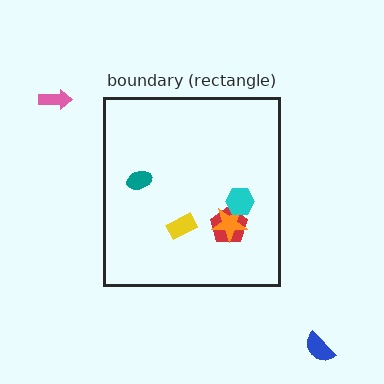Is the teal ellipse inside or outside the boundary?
Inside.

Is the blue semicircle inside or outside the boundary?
Outside.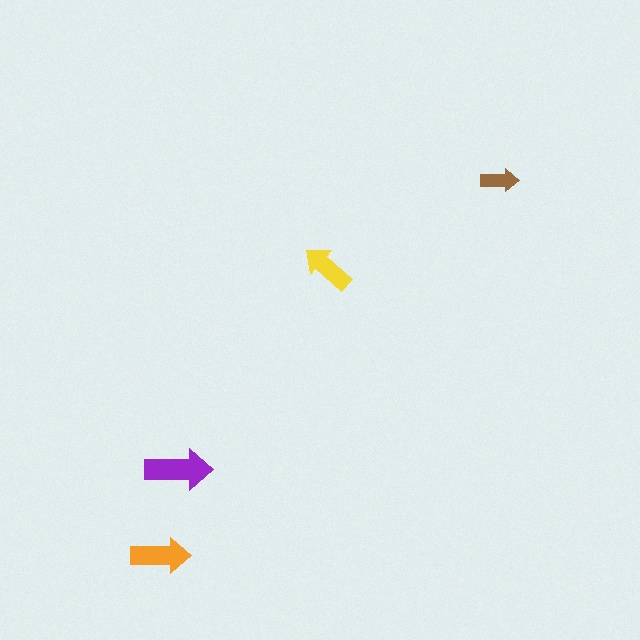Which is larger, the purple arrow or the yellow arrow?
The purple one.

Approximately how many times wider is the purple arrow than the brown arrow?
About 2 times wider.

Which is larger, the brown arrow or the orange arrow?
The orange one.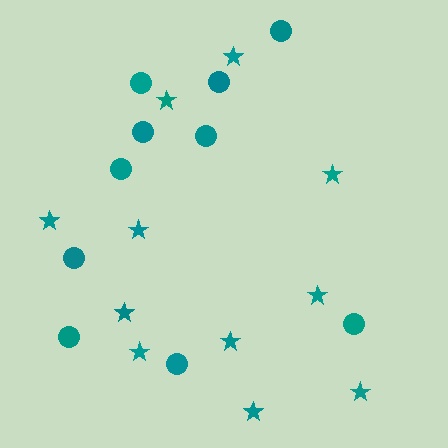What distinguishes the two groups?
There are 2 groups: one group of stars (11) and one group of circles (10).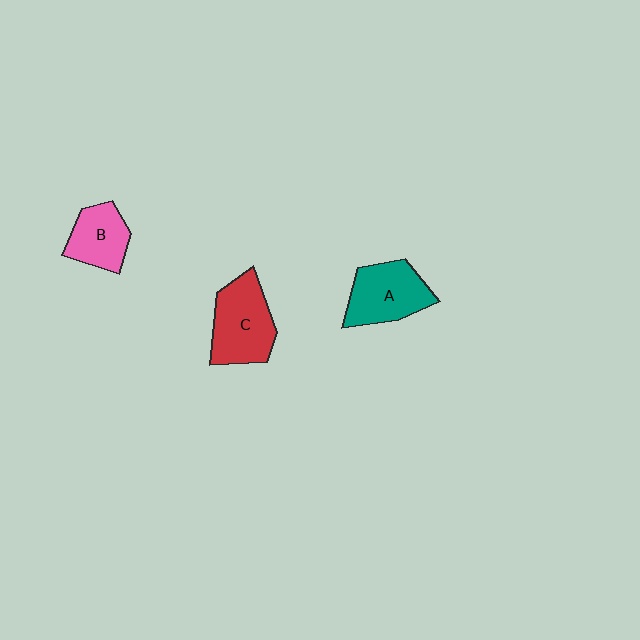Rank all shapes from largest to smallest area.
From largest to smallest: C (red), A (teal), B (pink).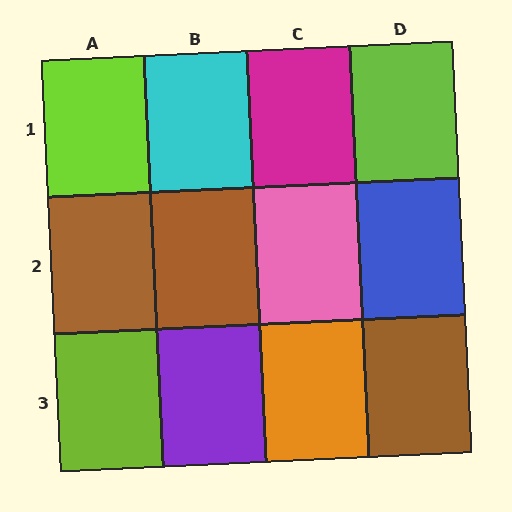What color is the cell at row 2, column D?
Blue.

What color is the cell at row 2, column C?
Pink.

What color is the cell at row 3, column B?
Purple.